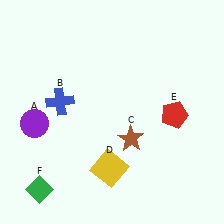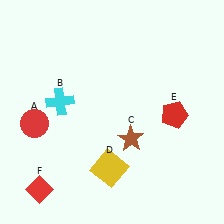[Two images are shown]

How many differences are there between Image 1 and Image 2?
There are 3 differences between the two images.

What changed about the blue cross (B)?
In Image 1, B is blue. In Image 2, it changed to cyan.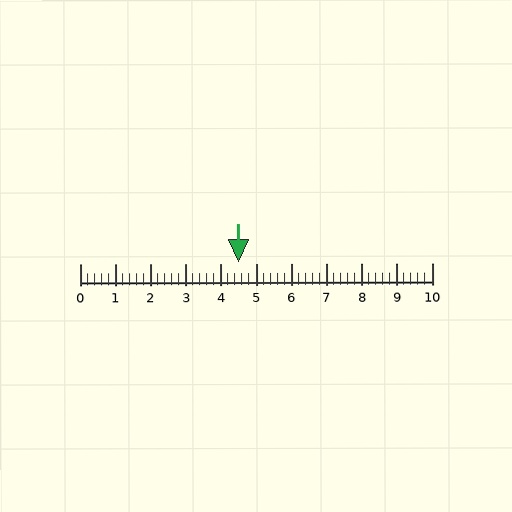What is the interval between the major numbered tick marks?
The major tick marks are spaced 1 units apart.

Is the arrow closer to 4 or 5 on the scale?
The arrow is closer to 5.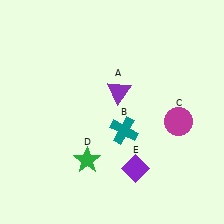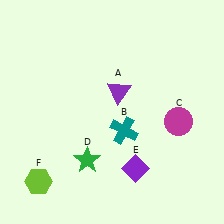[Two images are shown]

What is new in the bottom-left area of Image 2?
A lime hexagon (F) was added in the bottom-left area of Image 2.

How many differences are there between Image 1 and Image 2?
There is 1 difference between the two images.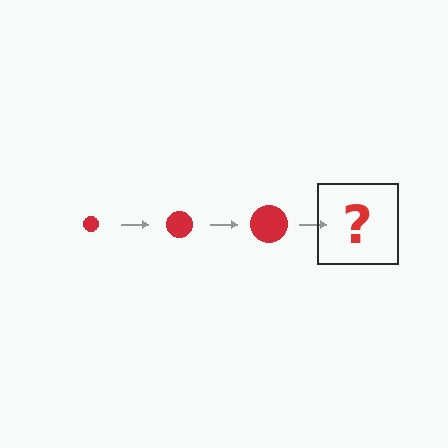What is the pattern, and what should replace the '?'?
The pattern is that the circle gets progressively larger each step. The '?' should be a red circle, larger than the previous one.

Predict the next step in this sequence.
The next step is a red circle, larger than the previous one.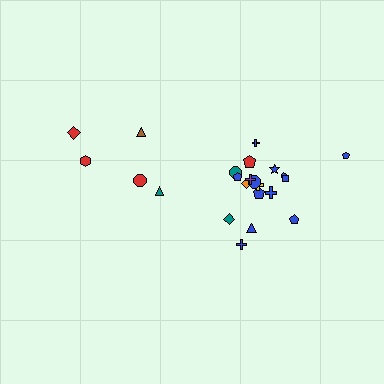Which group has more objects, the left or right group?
The right group.